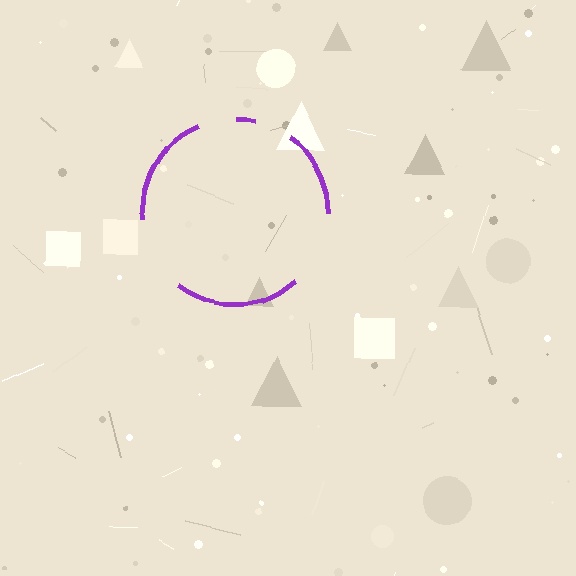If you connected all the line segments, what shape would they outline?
They would outline a circle.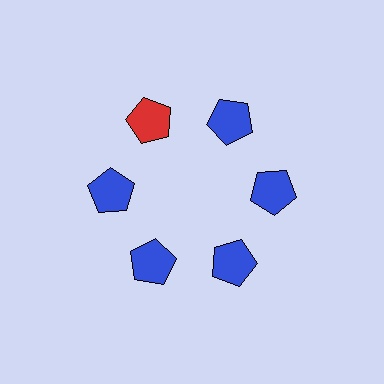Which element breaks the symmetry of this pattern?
The red pentagon at roughly the 11 o'clock position breaks the symmetry. All other shapes are blue pentagons.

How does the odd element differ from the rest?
It has a different color: red instead of blue.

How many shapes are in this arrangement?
There are 6 shapes arranged in a ring pattern.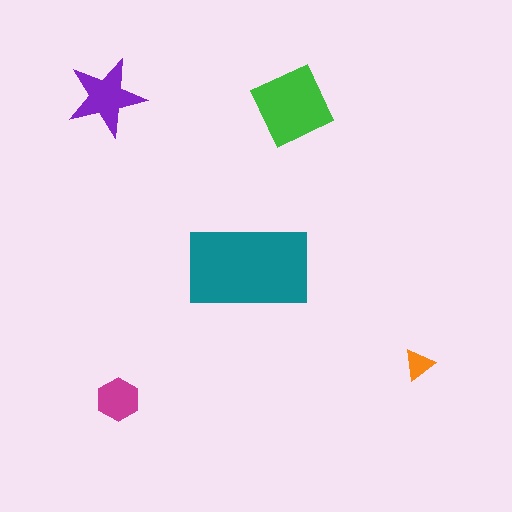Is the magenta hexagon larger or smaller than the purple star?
Smaller.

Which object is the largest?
The teal rectangle.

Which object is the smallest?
The orange triangle.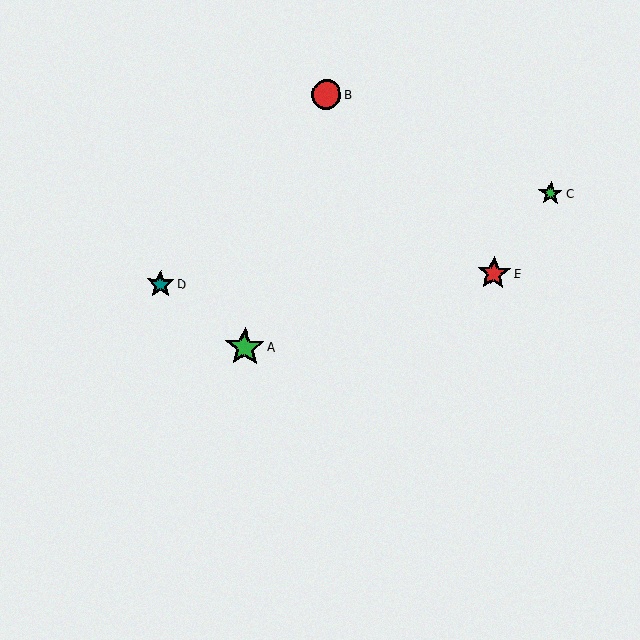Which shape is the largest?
The green star (labeled A) is the largest.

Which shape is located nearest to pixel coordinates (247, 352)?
The green star (labeled A) at (245, 347) is nearest to that location.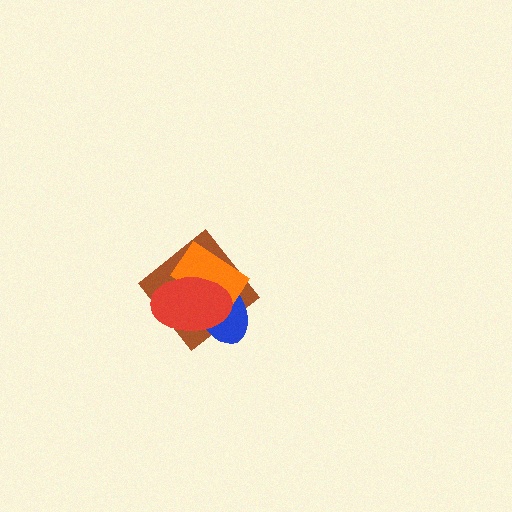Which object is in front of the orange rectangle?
The red ellipse is in front of the orange rectangle.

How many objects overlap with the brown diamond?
3 objects overlap with the brown diamond.